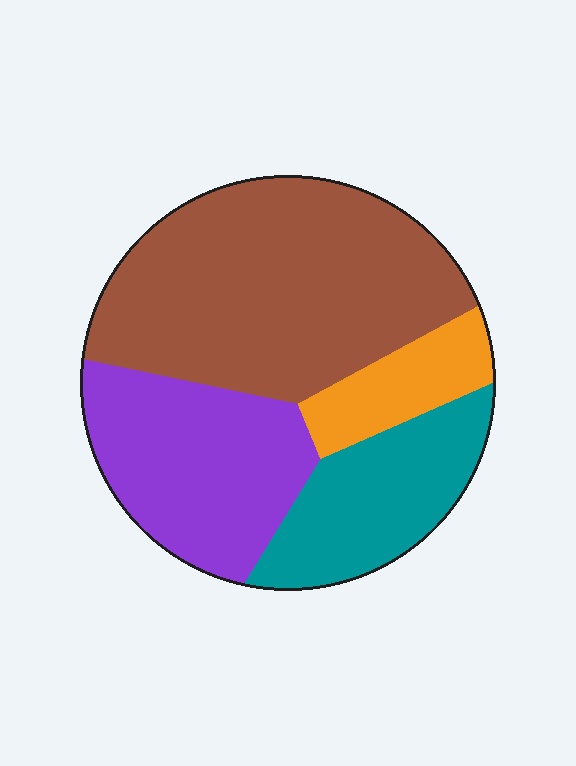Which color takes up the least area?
Orange, at roughly 10%.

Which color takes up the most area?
Brown, at roughly 45%.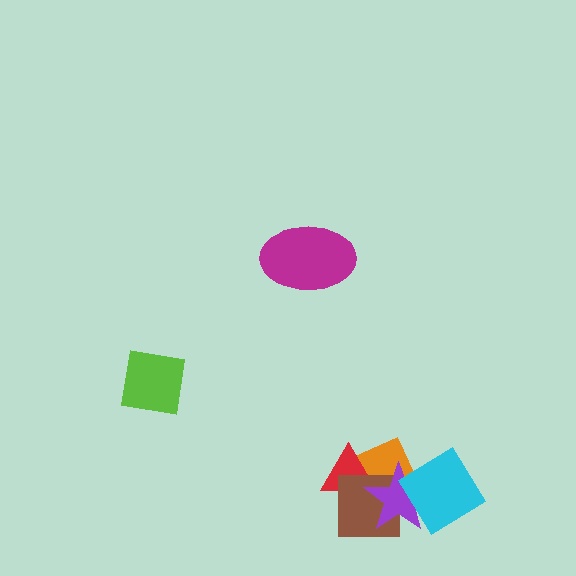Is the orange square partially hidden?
Yes, it is partially covered by another shape.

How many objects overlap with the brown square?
3 objects overlap with the brown square.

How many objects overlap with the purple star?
4 objects overlap with the purple star.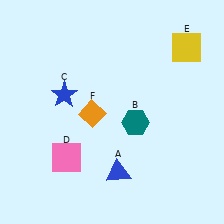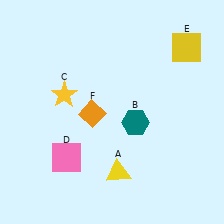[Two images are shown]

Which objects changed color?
A changed from blue to yellow. C changed from blue to yellow.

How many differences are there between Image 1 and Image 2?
There are 2 differences between the two images.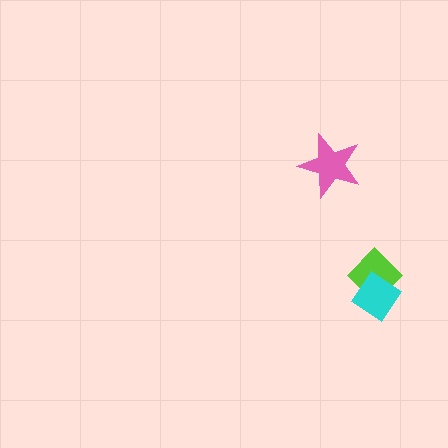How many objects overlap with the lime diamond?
1 object overlaps with the lime diamond.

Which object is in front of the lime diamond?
The cyan diamond is in front of the lime diamond.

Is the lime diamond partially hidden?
Yes, it is partially covered by another shape.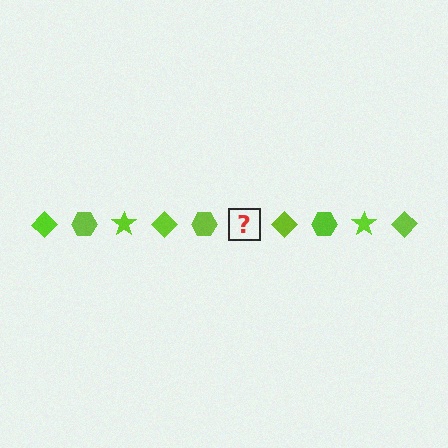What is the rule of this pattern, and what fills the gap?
The rule is that the pattern cycles through diamond, hexagon, star shapes in lime. The gap should be filled with a lime star.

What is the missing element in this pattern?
The missing element is a lime star.